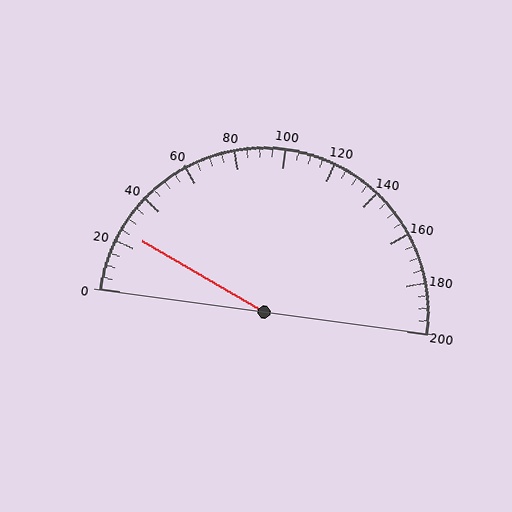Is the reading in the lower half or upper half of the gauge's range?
The reading is in the lower half of the range (0 to 200).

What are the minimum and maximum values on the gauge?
The gauge ranges from 0 to 200.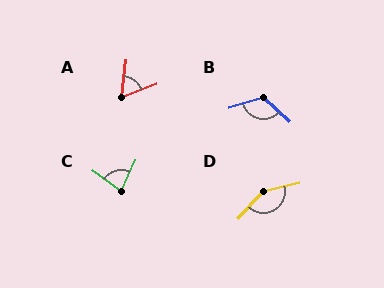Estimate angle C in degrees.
Approximately 79 degrees.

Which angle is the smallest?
A, at approximately 62 degrees.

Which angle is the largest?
D, at approximately 147 degrees.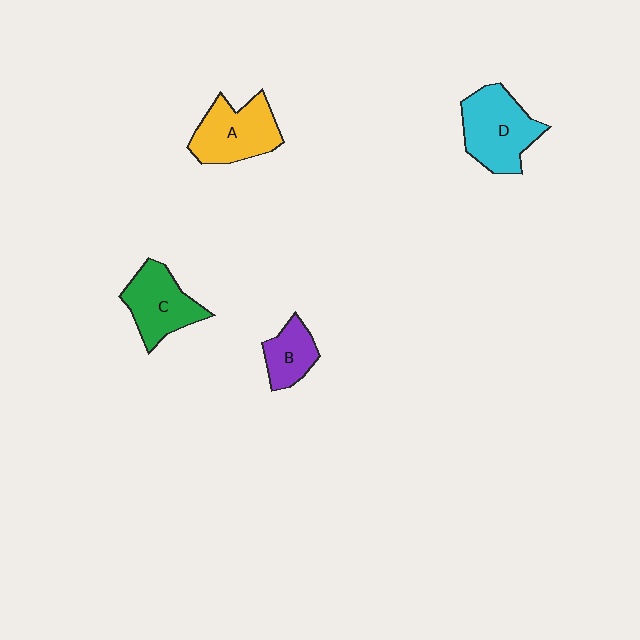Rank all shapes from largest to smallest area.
From largest to smallest: D (cyan), A (yellow), C (green), B (purple).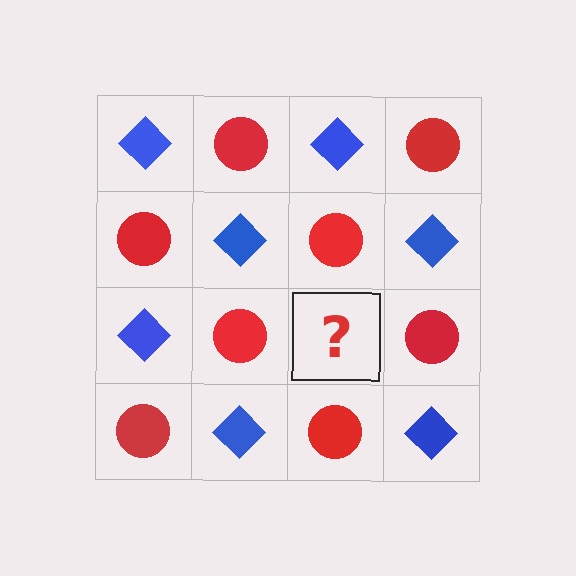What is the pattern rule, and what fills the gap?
The rule is that it alternates blue diamond and red circle in a checkerboard pattern. The gap should be filled with a blue diamond.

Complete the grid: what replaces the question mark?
The question mark should be replaced with a blue diamond.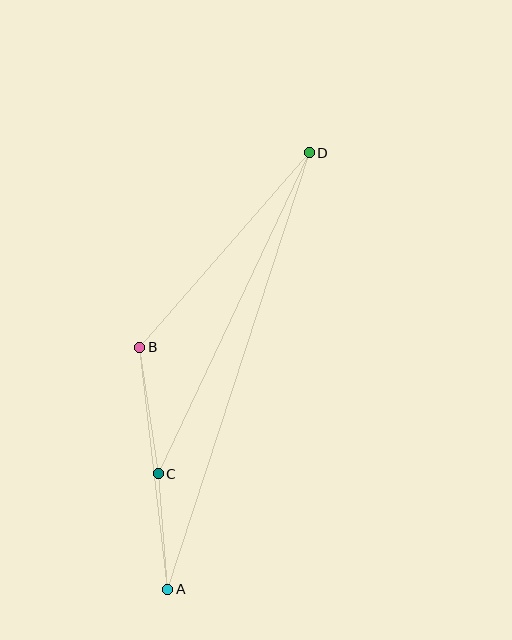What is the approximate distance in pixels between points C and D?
The distance between C and D is approximately 355 pixels.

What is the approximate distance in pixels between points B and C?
The distance between B and C is approximately 128 pixels.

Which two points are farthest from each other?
Points A and D are farthest from each other.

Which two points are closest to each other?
Points A and C are closest to each other.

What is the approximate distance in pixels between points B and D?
The distance between B and D is approximately 258 pixels.